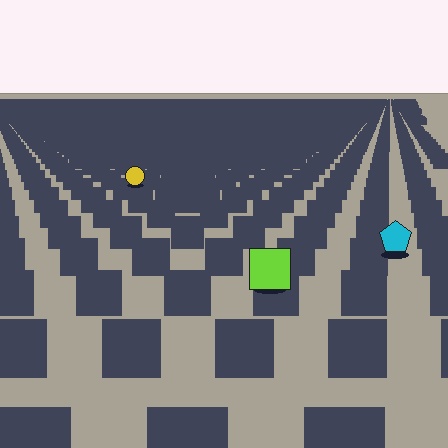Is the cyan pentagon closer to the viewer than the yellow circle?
Yes. The cyan pentagon is closer — you can tell from the texture gradient: the ground texture is coarser near it.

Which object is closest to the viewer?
The lime square is closest. The texture marks near it are larger and more spread out.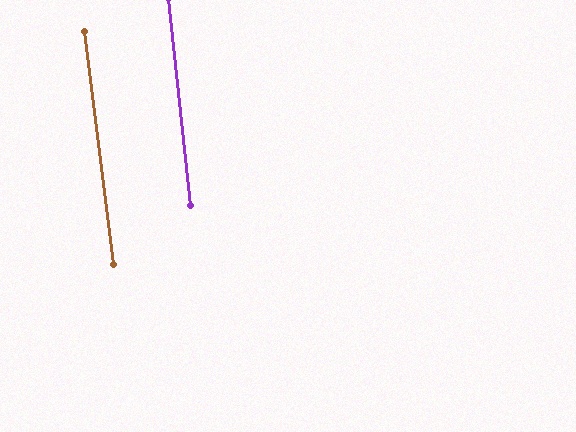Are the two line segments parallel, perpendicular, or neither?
Parallel — their directions differ by only 0.7°.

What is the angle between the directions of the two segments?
Approximately 1 degree.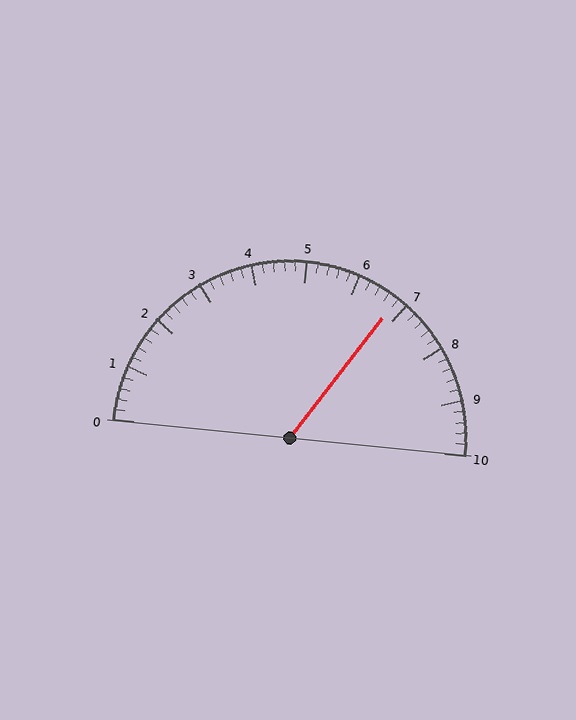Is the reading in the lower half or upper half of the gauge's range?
The reading is in the upper half of the range (0 to 10).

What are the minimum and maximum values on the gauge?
The gauge ranges from 0 to 10.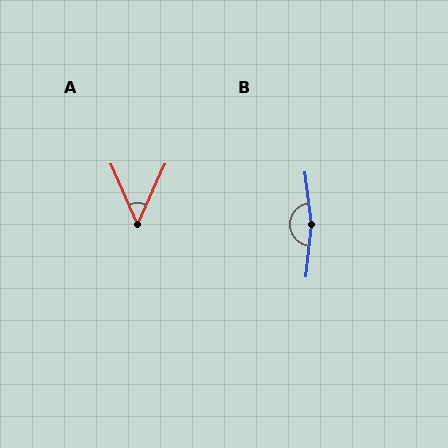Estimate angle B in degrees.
Approximately 168 degrees.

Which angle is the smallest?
A, at approximately 48 degrees.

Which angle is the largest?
B, at approximately 168 degrees.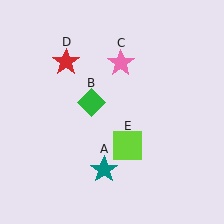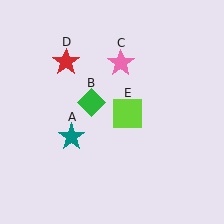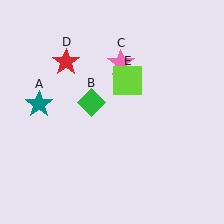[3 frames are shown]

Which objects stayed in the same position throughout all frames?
Green diamond (object B) and pink star (object C) and red star (object D) remained stationary.